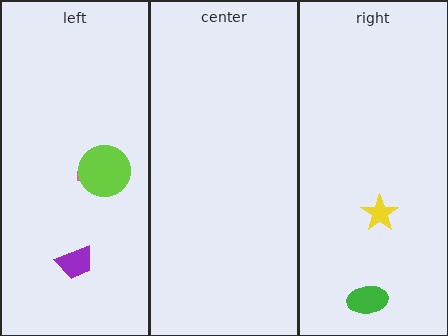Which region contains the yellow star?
The right region.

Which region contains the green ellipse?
The right region.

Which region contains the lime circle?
The left region.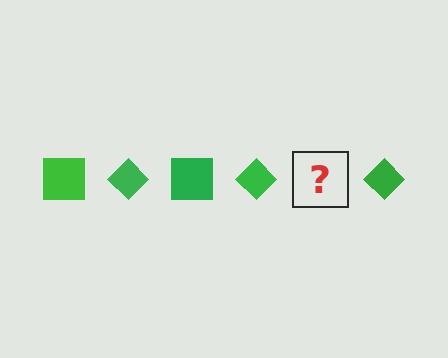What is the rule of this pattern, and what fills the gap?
The rule is that the pattern cycles through square, diamond shapes in green. The gap should be filled with a green square.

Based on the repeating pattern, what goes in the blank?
The blank should be a green square.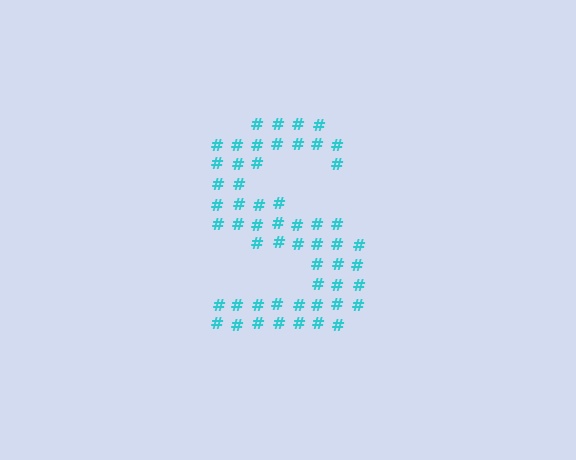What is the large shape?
The large shape is the letter S.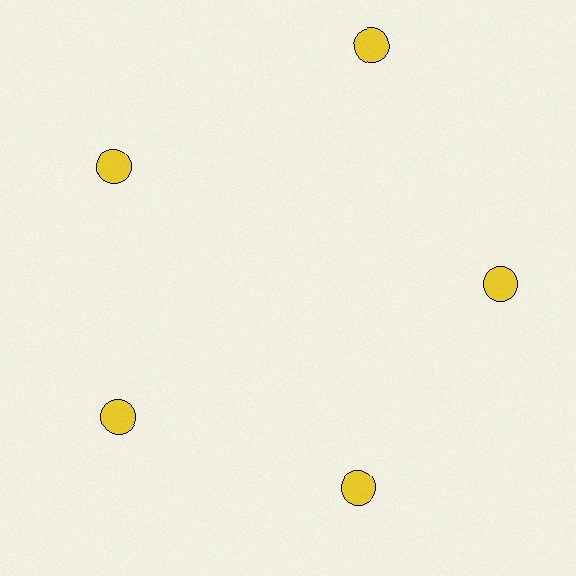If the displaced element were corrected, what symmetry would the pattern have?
It would have 5-fold rotational symmetry — the pattern would map onto itself every 72 degrees.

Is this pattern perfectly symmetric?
No. The 5 yellow circles are arranged in a ring, but one element near the 1 o'clock position is pushed outward from the center, breaking the 5-fold rotational symmetry.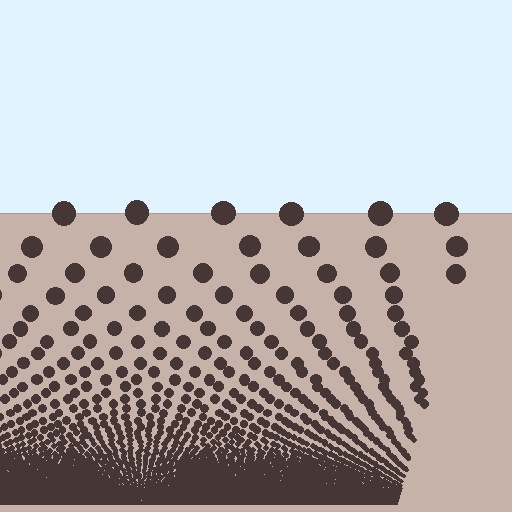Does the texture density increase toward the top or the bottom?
Density increases toward the bottom.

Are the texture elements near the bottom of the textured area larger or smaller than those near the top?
Smaller. The gradient is inverted — elements near the bottom are smaller and denser.